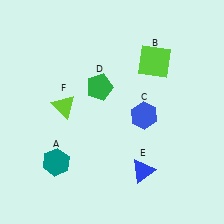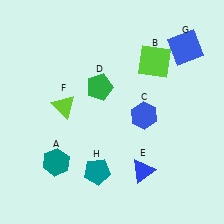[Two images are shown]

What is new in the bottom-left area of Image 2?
A teal pentagon (H) was added in the bottom-left area of Image 2.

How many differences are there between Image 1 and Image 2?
There are 2 differences between the two images.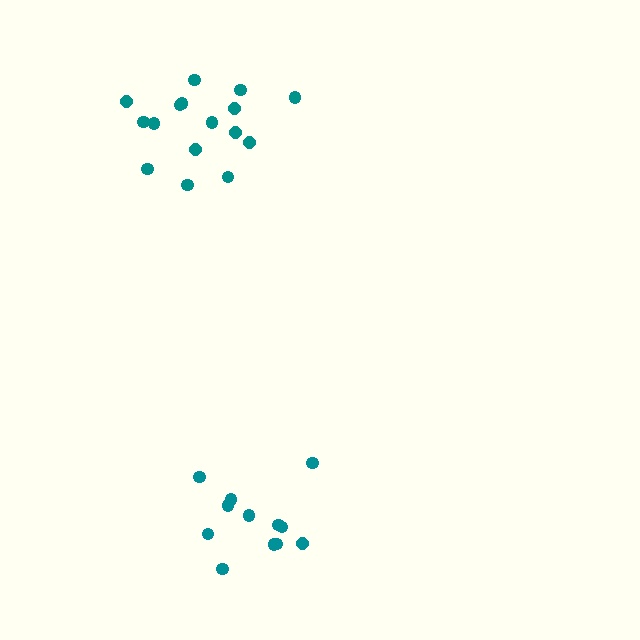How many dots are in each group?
Group 1: 16 dots, Group 2: 12 dots (28 total).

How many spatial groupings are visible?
There are 2 spatial groupings.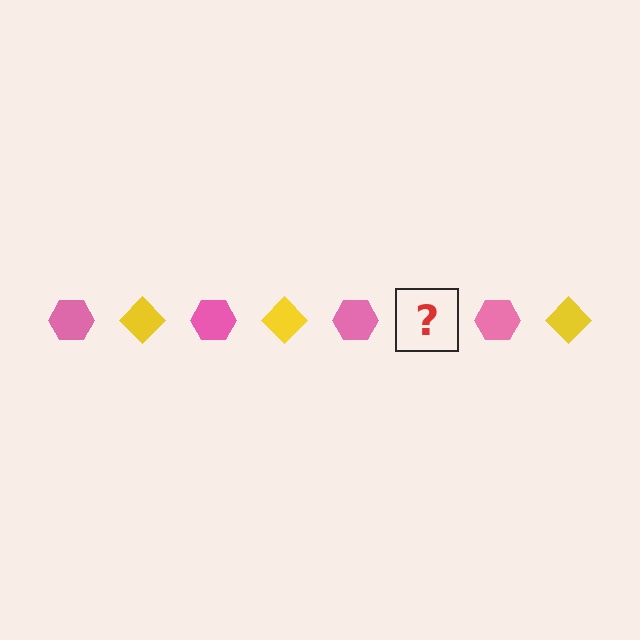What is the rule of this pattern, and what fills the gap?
The rule is that the pattern alternates between pink hexagon and yellow diamond. The gap should be filled with a yellow diamond.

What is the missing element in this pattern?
The missing element is a yellow diamond.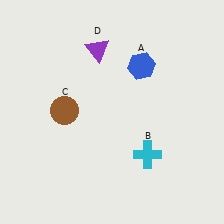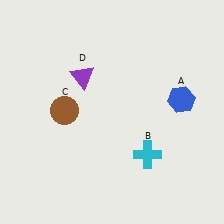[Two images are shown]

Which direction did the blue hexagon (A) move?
The blue hexagon (A) moved right.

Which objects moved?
The objects that moved are: the blue hexagon (A), the purple triangle (D).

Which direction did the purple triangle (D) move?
The purple triangle (D) moved down.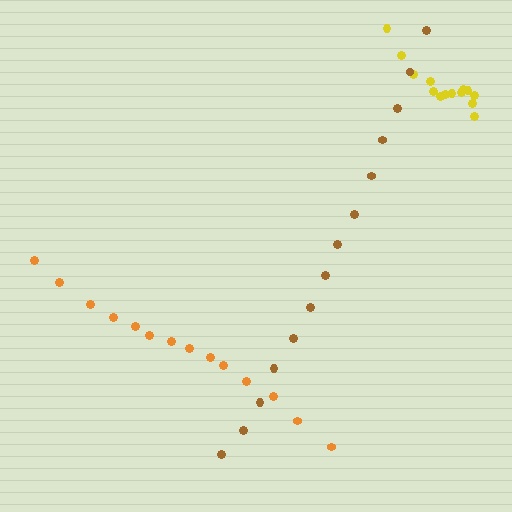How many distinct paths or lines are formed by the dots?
There are 3 distinct paths.